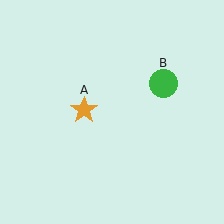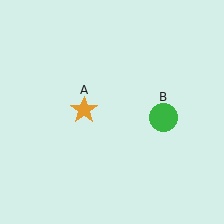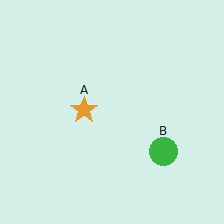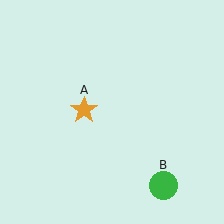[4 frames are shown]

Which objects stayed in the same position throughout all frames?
Orange star (object A) remained stationary.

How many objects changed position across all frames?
1 object changed position: green circle (object B).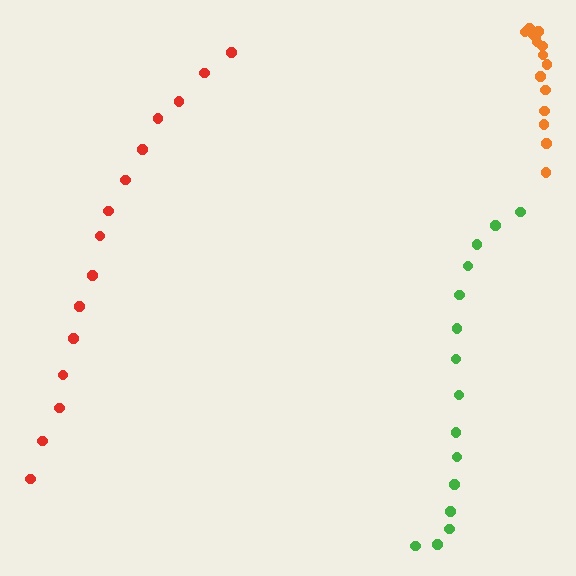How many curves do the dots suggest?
There are 3 distinct paths.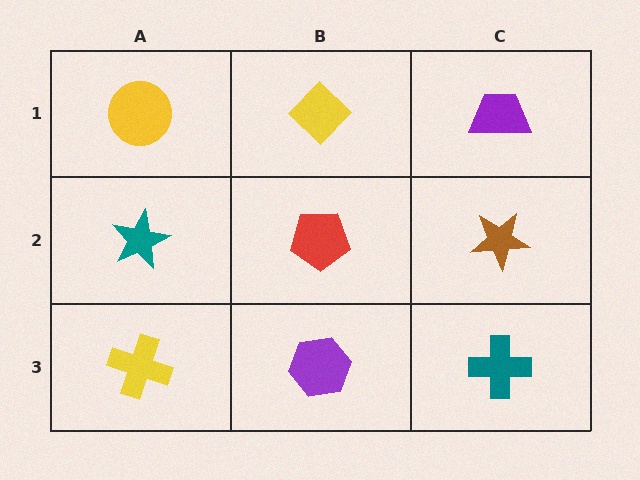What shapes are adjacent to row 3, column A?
A teal star (row 2, column A), a purple hexagon (row 3, column B).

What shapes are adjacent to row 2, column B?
A yellow diamond (row 1, column B), a purple hexagon (row 3, column B), a teal star (row 2, column A), a brown star (row 2, column C).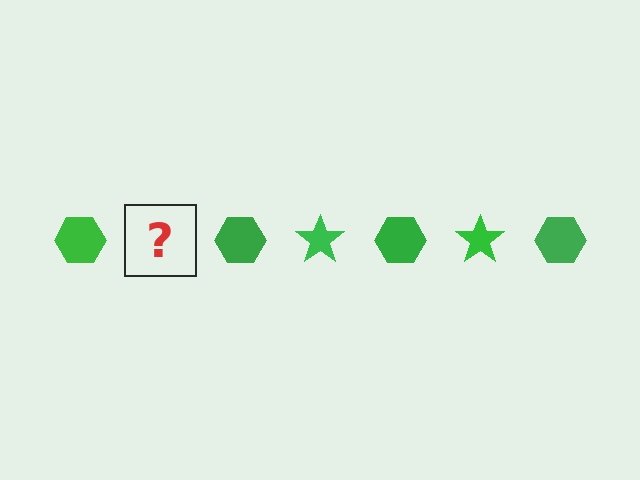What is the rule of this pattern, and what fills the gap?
The rule is that the pattern cycles through hexagon, star shapes in green. The gap should be filled with a green star.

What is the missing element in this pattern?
The missing element is a green star.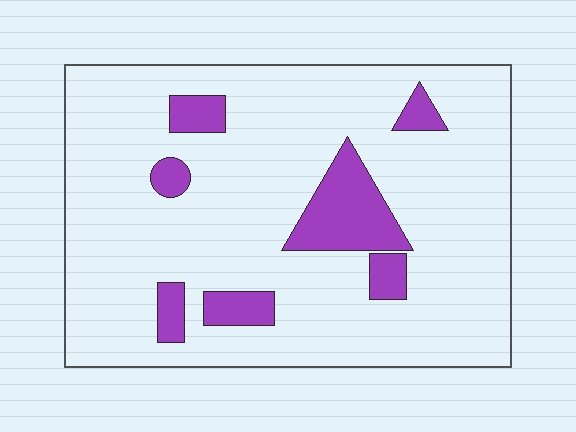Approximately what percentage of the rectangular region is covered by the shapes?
Approximately 15%.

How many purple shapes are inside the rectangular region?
7.